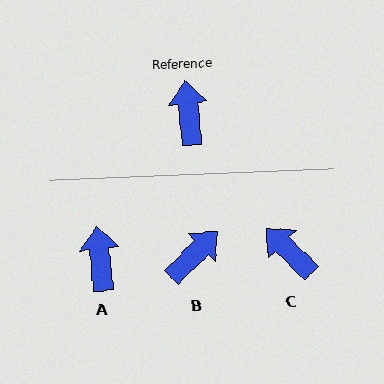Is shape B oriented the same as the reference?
No, it is off by about 51 degrees.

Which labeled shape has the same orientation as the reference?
A.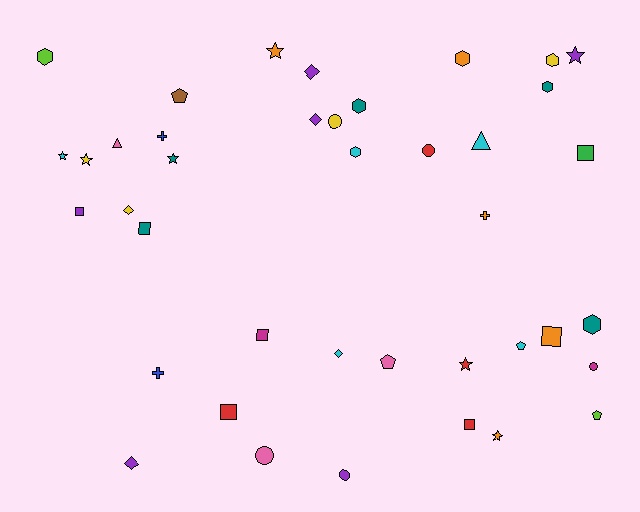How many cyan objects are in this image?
There are 5 cyan objects.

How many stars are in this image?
There are 7 stars.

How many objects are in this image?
There are 40 objects.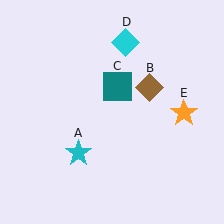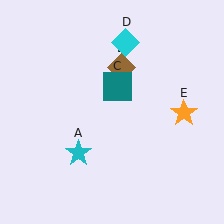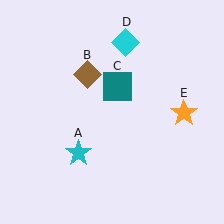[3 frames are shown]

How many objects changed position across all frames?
1 object changed position: brown diamond (object B).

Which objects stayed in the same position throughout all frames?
Cyan star (object A) and teal square (object C) and cyan diamond (object D) and orange star (object E) remained stationary.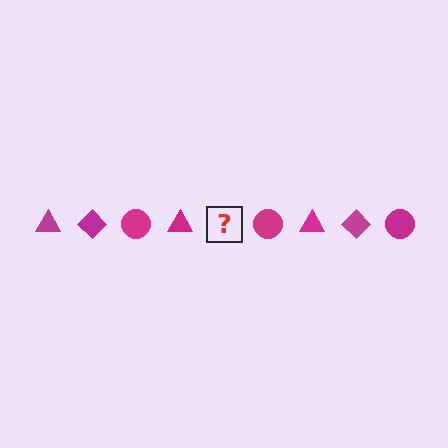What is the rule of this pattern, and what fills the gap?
The rule is that the pattern cycles through triangle, diamond, circle shapes in magenta. The gap should be filled with a magenta diamond.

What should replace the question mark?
The question mark should be replaced with a magenta diamond.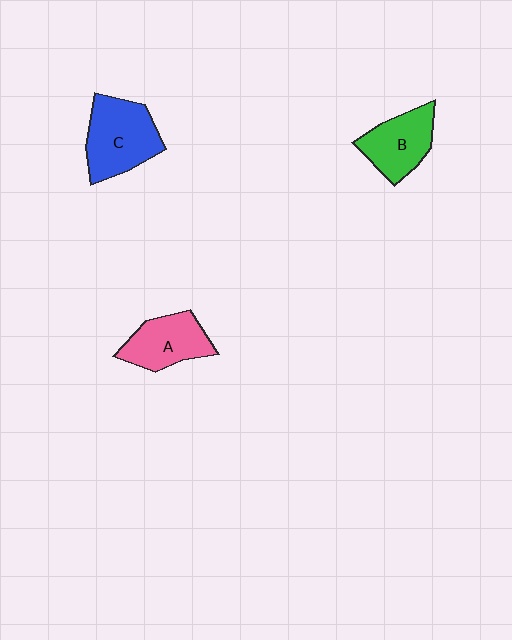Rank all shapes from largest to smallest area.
From largest to smallest: C (blue), B (green), A (pink).